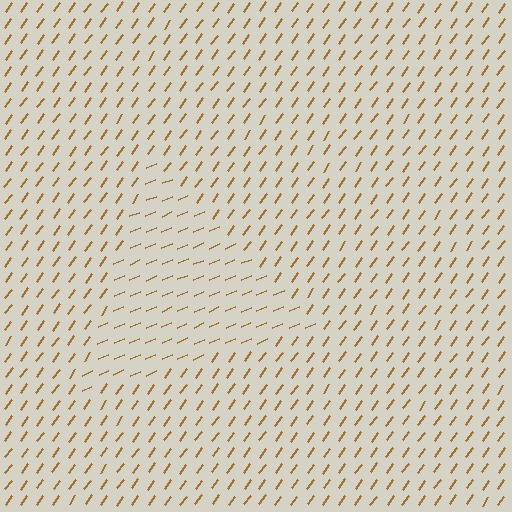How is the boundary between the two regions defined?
The boundary is defined purely by a change in line orientation (approximately 32 degrees difference). All lines are the same color and thickness.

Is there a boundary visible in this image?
Yes, there is a texture boundary formed by a change in line orientation.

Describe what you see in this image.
The image is filled with small brown line segments. A triangle region in the image has lines oriented differently from the surrounding lines, creating a visible texture boundary.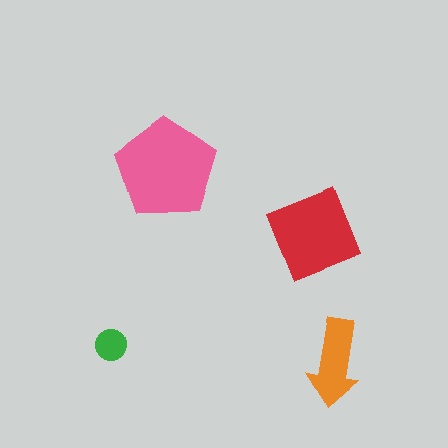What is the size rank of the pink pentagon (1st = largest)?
1st.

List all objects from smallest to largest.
The green circle, the orange arrow, the red diamond, the pink pentagon.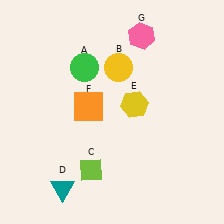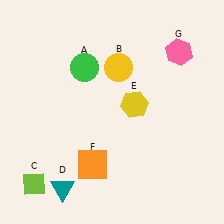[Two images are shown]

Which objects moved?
The objects that moved are: the lime diamond (C), the orange square (F), the pink hexagon (G).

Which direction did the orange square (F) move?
The orange square (F) moved down.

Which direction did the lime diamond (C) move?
The lime diamond (C) moved left.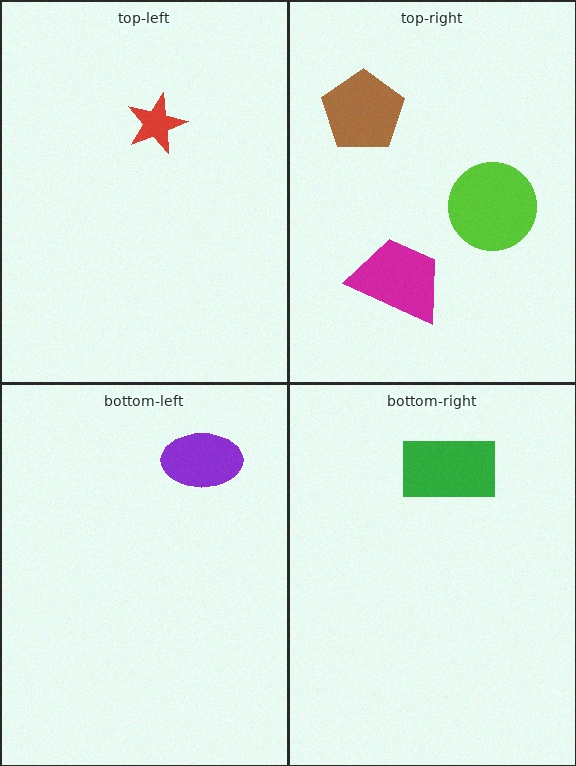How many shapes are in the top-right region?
3.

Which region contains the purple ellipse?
The bottom-left region.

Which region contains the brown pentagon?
The top-right region.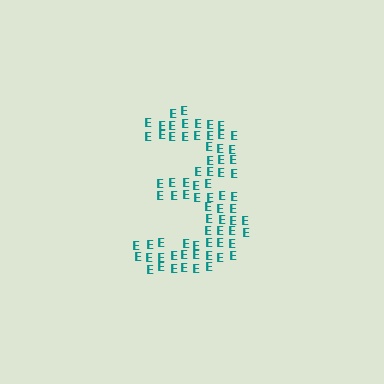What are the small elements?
The small elements are letter E's.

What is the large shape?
The large shape is the digit 3.